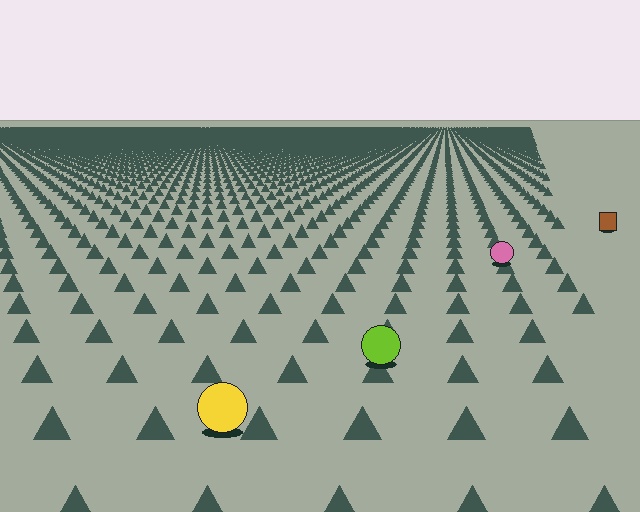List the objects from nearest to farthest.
From nearest to farthest: the yellow circle, the lime circle, the pink circle, the brown square.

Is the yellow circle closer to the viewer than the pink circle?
Yes. The yellow circle is closer — you can tell from the texture gradient: the ground texture is coarser near it.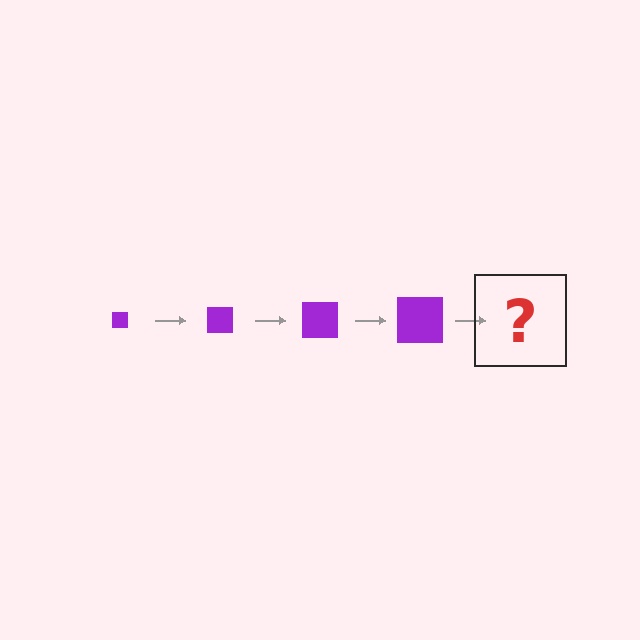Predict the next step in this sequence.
The next step is a purple square, larger than the previous one.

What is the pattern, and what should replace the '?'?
The pattern is that the square gets progressively larger each step. The '?' should be a purple square, larger than the previous one.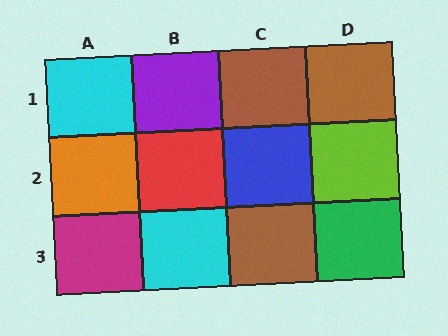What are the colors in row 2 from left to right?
Orange, red, blue, lime.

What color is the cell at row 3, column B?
Cyan.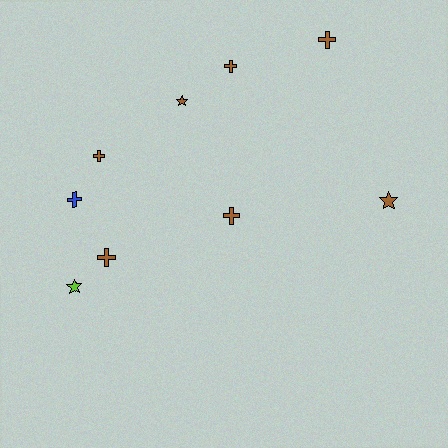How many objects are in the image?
There are 9 objects.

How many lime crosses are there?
There are no lime crosses.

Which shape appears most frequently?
Cross, with 6 objects.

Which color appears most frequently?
Brown, with 7 objects.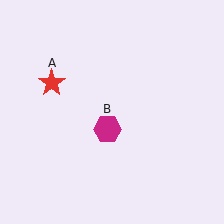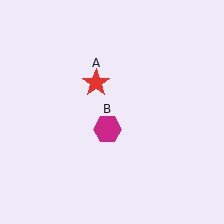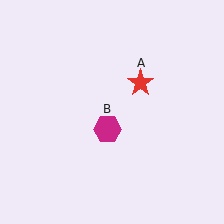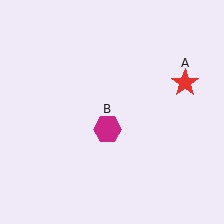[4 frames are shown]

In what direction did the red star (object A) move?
The red star (object A) moved right.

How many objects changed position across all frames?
1 object changed position: red star (object A).